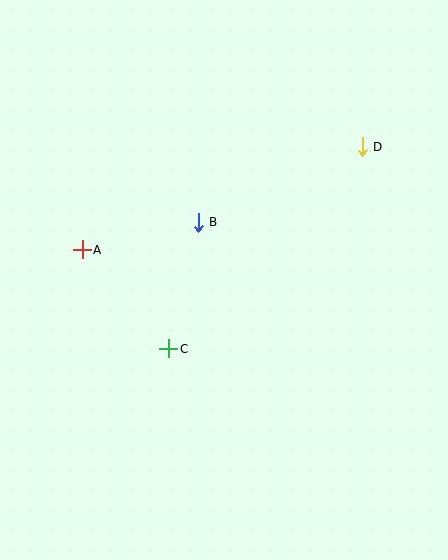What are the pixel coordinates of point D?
Point D is at (362, 147).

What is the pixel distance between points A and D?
The distance between A and D is 299 pixels.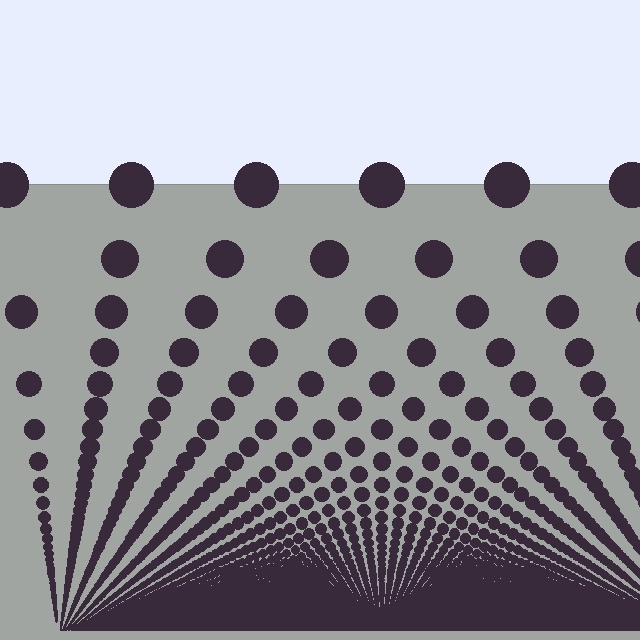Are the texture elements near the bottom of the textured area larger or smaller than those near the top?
Smaller. The gradient is inverted — elements near the bottom are smaller and denser.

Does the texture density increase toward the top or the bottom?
Density increases toward the bottom.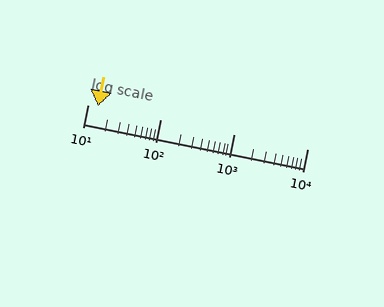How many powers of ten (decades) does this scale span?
The scale spans 3 decades, from 10 to 10000.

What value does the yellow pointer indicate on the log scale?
The pointer indicates approximately 14.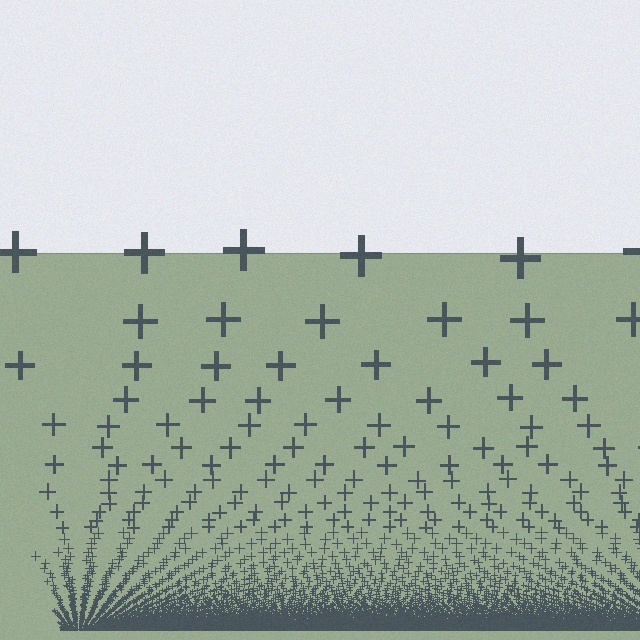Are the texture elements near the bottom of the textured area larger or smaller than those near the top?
Smaller. The gradient is inverted — elements near the bottom are smaller and denser.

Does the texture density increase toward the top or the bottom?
Density increases toward the bottom.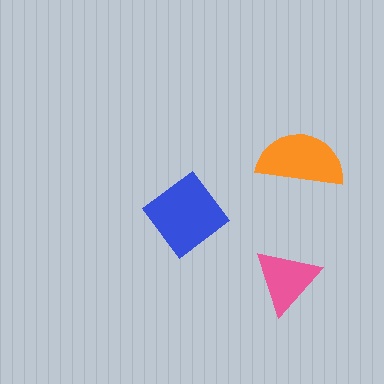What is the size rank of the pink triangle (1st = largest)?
3rd.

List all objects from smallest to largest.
The pink triangle, the orange semicircle, the blue diamond.